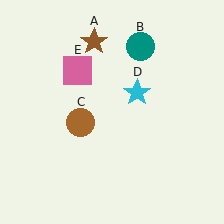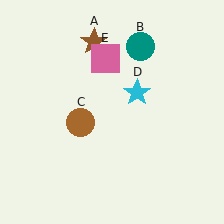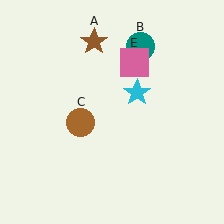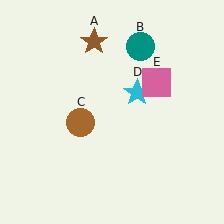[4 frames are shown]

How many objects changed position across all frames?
1 object changed position: pink square (object E).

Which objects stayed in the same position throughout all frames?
Brown star (object A) and teal circle (object B) and brown circle (object C) and cyan star (object D) remained stationary.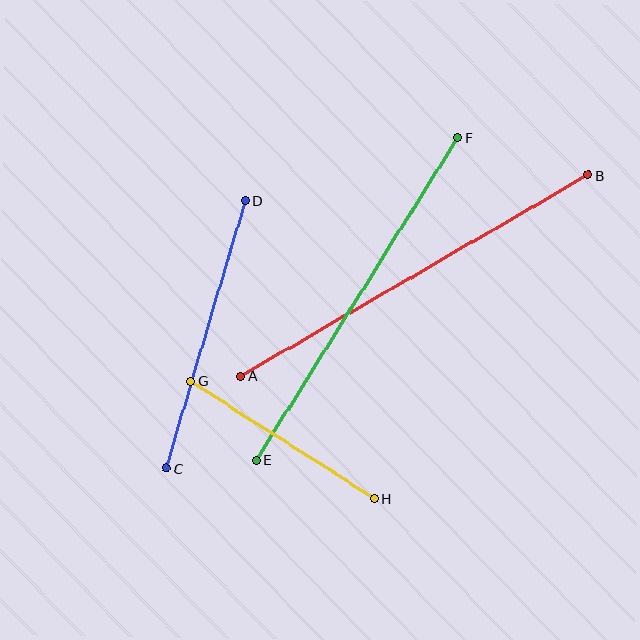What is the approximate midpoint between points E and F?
The midpoint is at approximately (357, 299) pixels.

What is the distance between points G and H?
The distance is approximately 218 pixels.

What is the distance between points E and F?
The distance is approximately 380 pixels.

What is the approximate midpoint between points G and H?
The midpoint is at approximately (283, 440) pixels.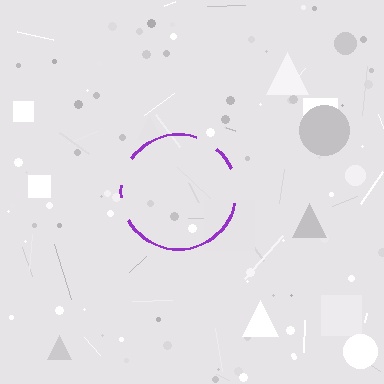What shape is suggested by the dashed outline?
The dashed outline suggests a circle.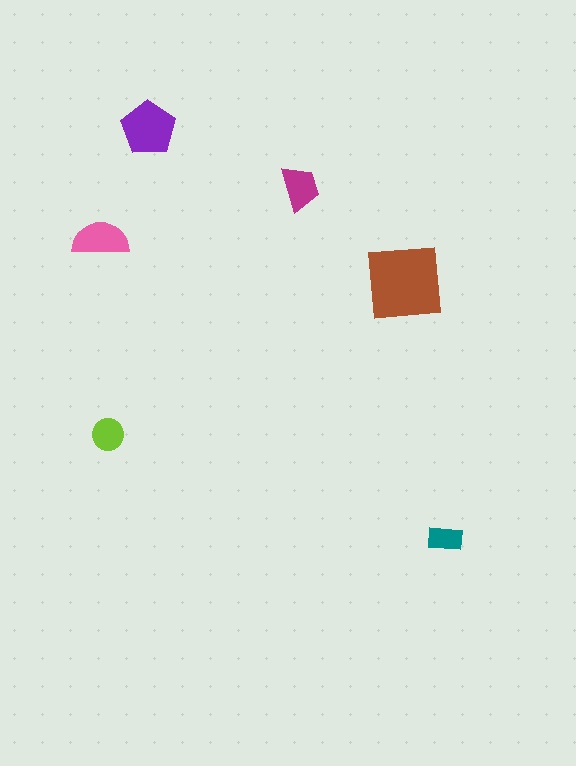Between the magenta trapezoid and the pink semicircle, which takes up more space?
The pink semicircle.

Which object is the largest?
The brown square.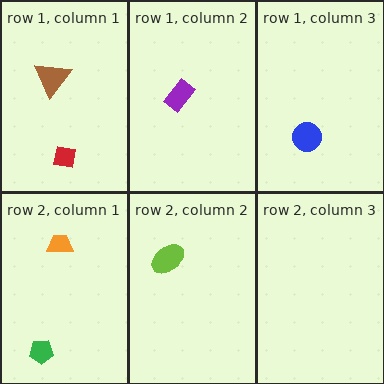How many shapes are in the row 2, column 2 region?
1.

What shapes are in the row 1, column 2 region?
The purple rectangle.